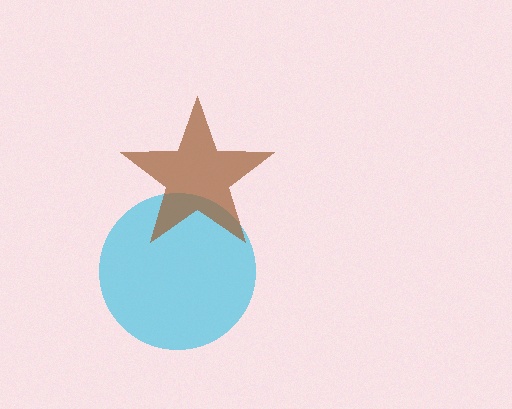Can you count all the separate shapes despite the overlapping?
Yes, there are 2 separate shapes.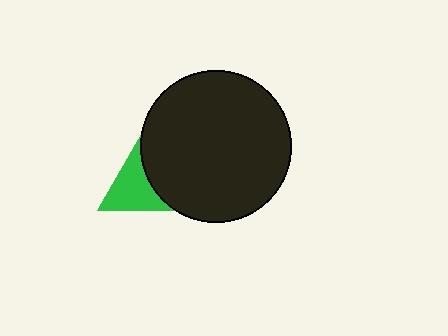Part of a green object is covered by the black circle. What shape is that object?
It is a triangle.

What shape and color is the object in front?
The object in front is a black circle.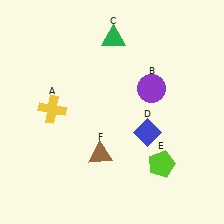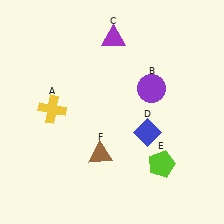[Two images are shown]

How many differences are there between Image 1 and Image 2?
There is 1 difference between the two images.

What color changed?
The triangle (C) changed from green in Image 1 to purple in Image 2.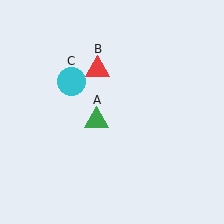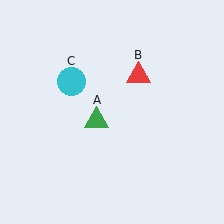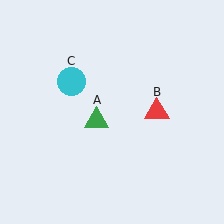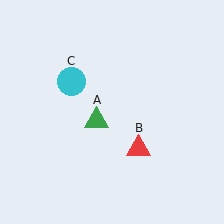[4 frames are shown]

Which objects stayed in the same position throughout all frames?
Green triangle (object A) and cyan circle (object C) remained stationary.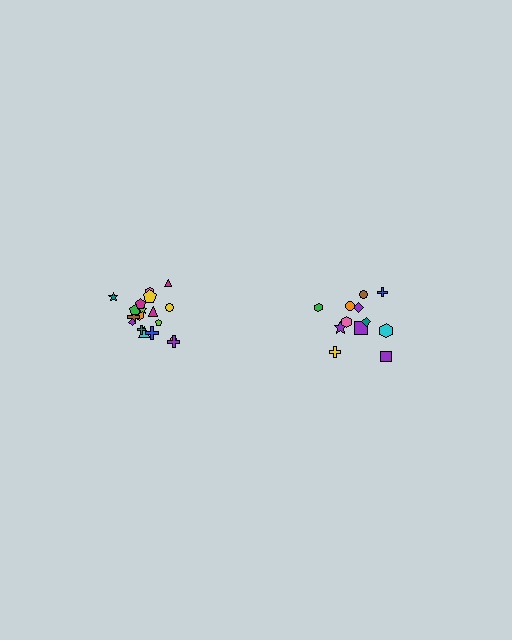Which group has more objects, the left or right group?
The left group.